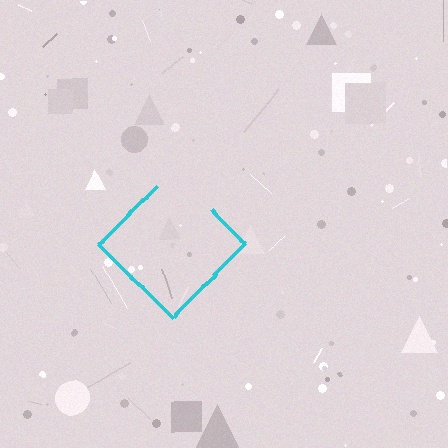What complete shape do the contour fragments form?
The contour fragments form a diamond.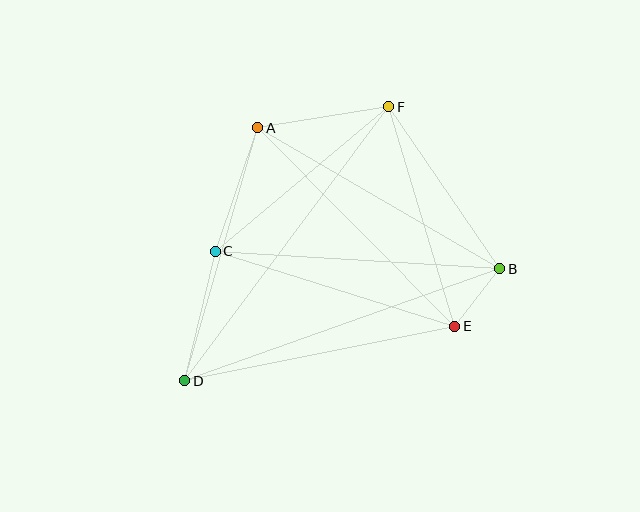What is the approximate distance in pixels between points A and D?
The distance between A and D is approximately 263 pixels.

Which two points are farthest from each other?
Points D and F are farthest from each other.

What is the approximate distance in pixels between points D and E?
The distance between D and E is approximately 275 pixels.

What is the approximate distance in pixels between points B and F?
The distance between B and F is approximately 196 pixels.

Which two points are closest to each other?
Points B and E are closest to each other.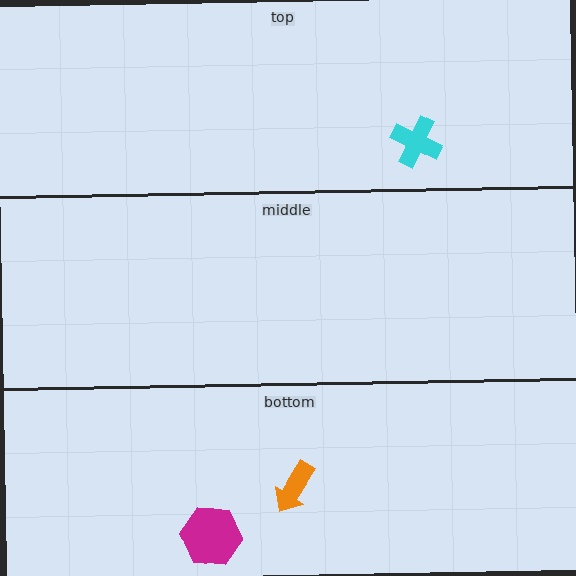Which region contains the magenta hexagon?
The bottom region.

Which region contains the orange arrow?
The bottom region.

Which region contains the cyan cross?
The top region.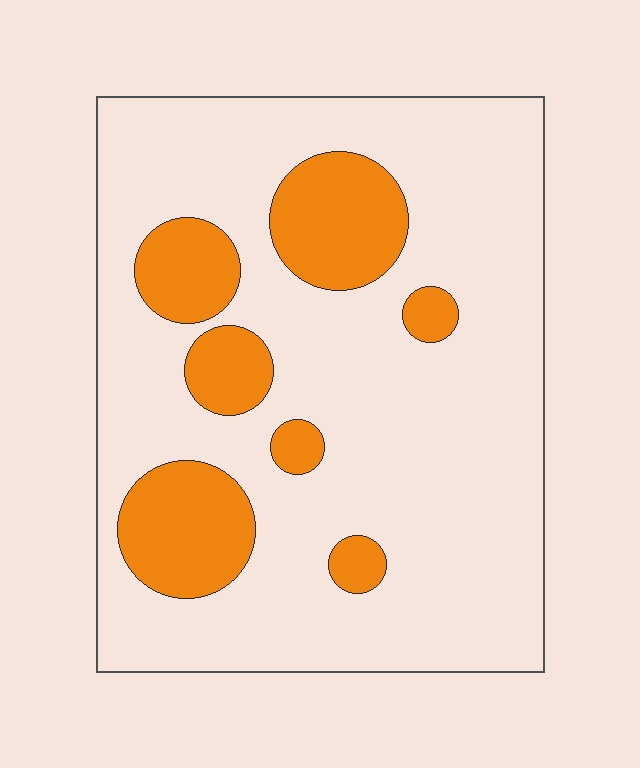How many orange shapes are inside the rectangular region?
7.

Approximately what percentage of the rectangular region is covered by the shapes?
Approximately 20%.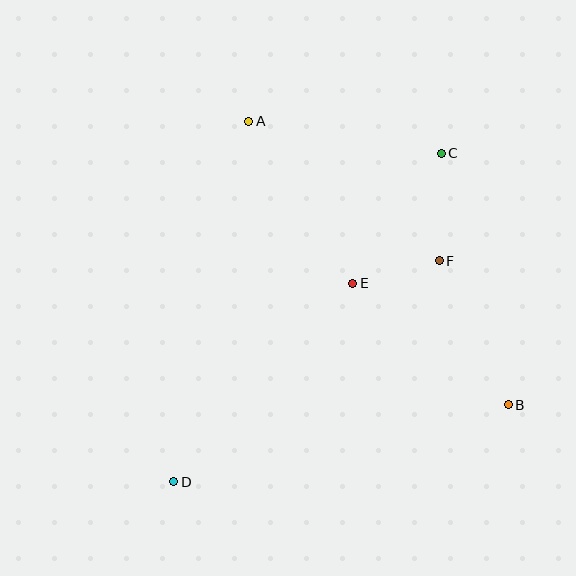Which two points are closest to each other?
Points E and F are closest to each other.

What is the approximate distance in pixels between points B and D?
The distance between B and D is approximately 343 pixels.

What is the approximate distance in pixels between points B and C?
The distance between B and C is approximately 260 pixels.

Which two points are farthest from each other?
Points C and D are farthest from each other.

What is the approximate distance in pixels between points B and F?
The distance between B and F is approximately 159 pixels.